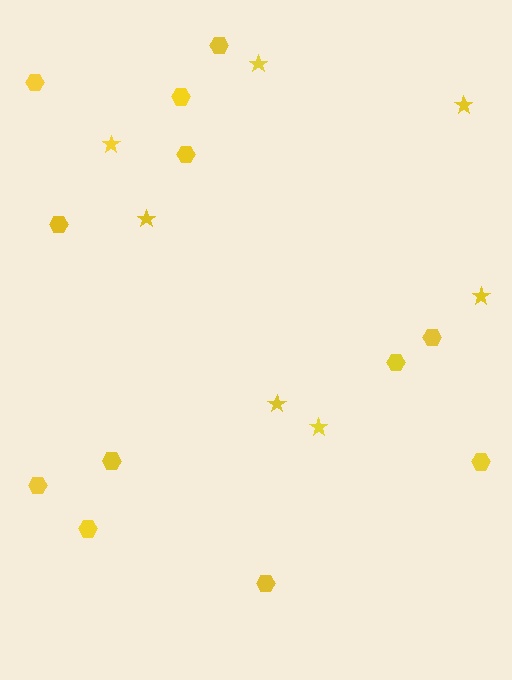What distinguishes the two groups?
There are 2 groups: one group of hexagons (12) and one group of stars (7).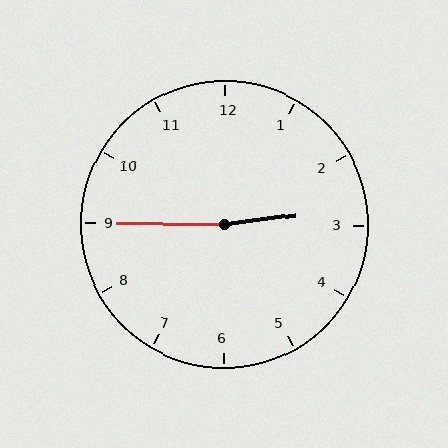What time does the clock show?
2:45.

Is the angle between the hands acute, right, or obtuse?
It is obtuse.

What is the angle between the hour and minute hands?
Approximately 172 degrees.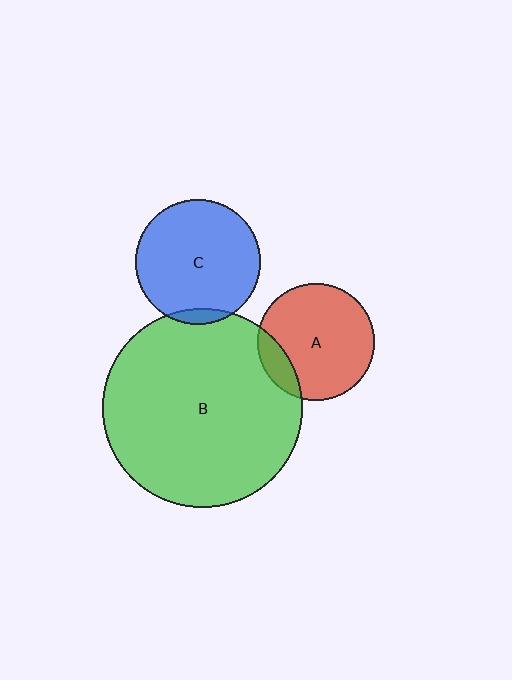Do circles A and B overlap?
Yes.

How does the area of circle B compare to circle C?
Approximately 2.5 times.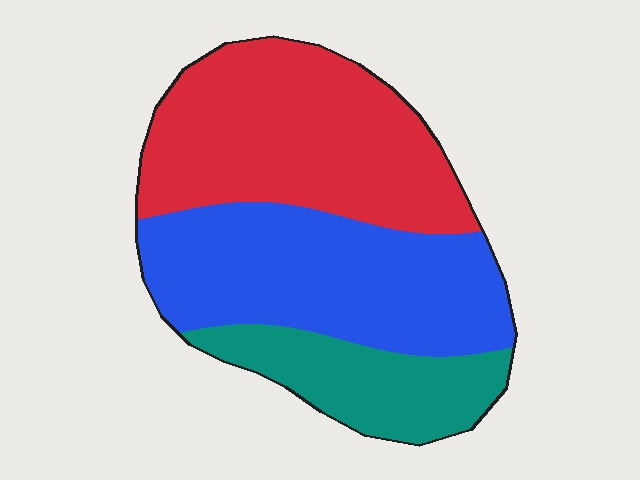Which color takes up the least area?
Teal, at roughly 20%.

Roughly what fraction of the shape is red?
Red covers about 40% of the shape.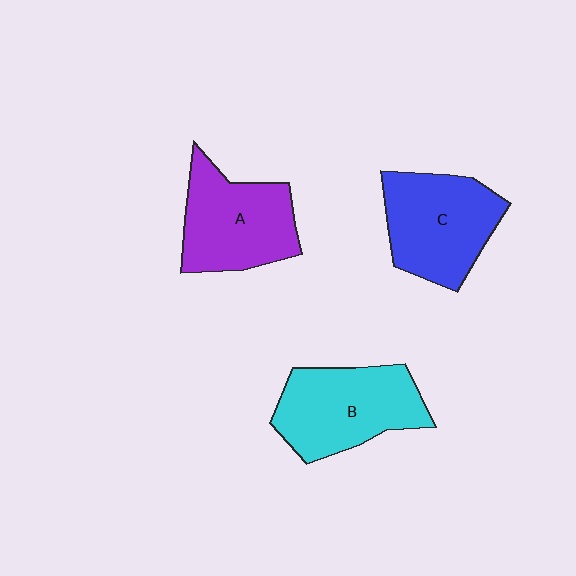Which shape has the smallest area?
Shape A (purple).